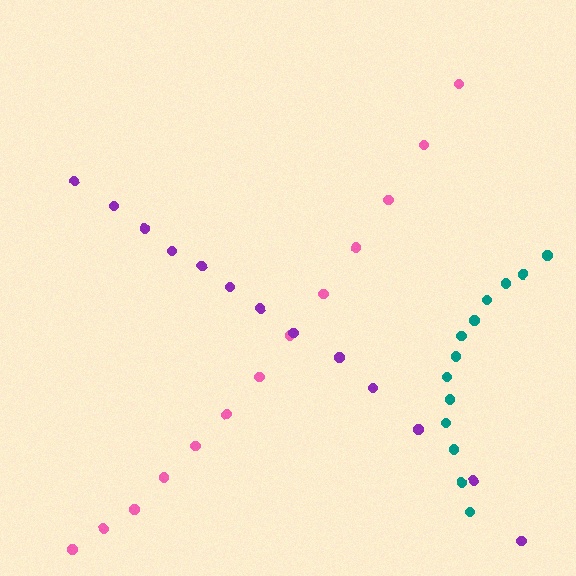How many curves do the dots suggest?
There are 3 distinct paths.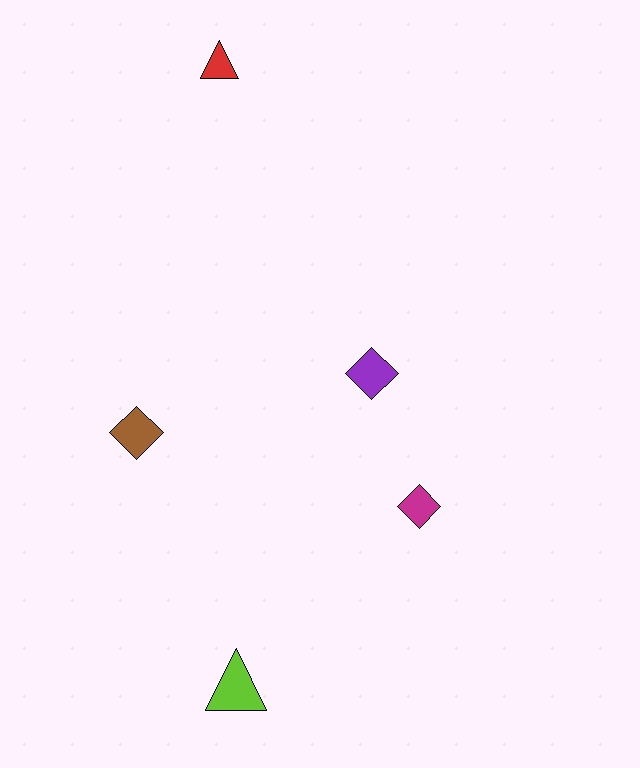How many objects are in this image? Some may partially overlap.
There are 5 objects.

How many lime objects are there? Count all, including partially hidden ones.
There is 1 lime object.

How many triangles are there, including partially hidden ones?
There are 2 triangles.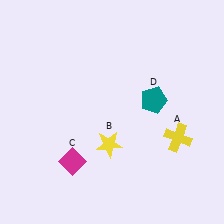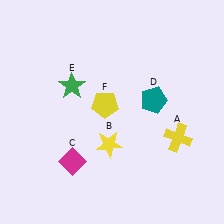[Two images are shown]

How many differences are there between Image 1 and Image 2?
There are 2 differences between the two images.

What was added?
A green star (E), a yellow pentagon (F) were added in Image 2.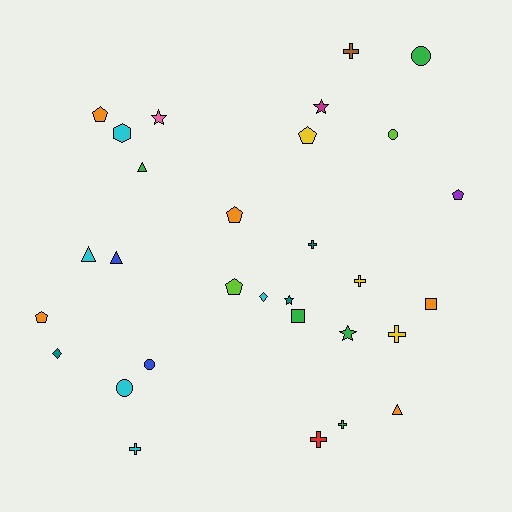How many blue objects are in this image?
There are 2 blue objects.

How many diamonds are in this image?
There are 2 diamonds.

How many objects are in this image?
There are 30 objects.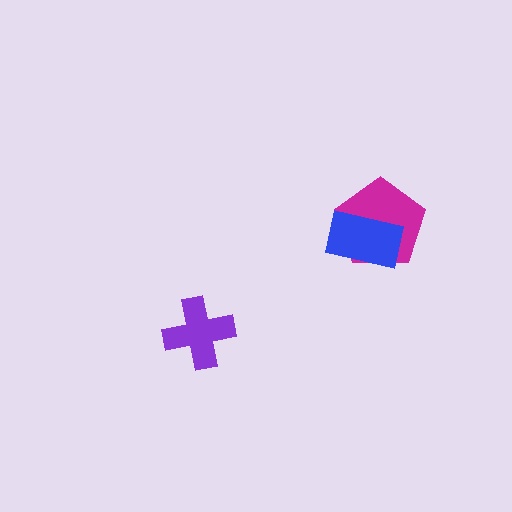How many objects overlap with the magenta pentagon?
1 object overlaps with the magenta pentagon.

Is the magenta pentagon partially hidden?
Yes, it is partially covered by another shape.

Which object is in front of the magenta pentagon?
The blue rectangle is in front of the magenta pentagon.